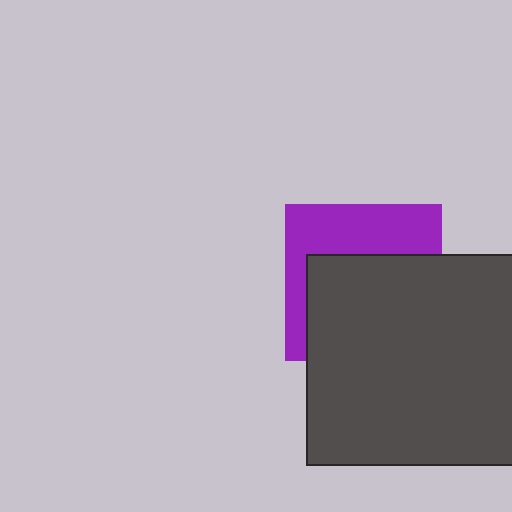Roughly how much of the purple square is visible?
A small part of it is visible (roughly 40%).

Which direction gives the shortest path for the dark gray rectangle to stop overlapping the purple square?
Moving down gives the shortest separation.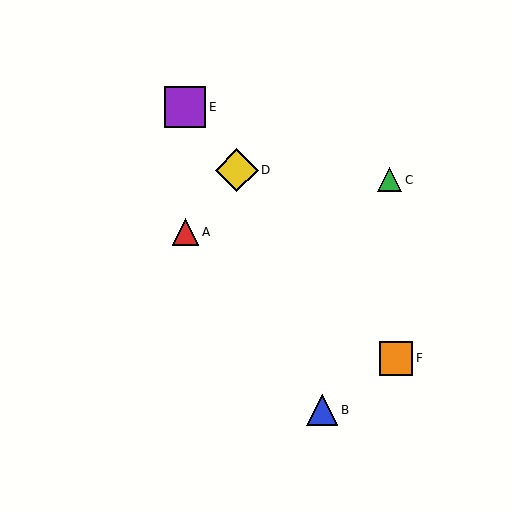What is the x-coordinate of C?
Object C is at x≈390.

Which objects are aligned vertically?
Objects A, E are aligned vertically.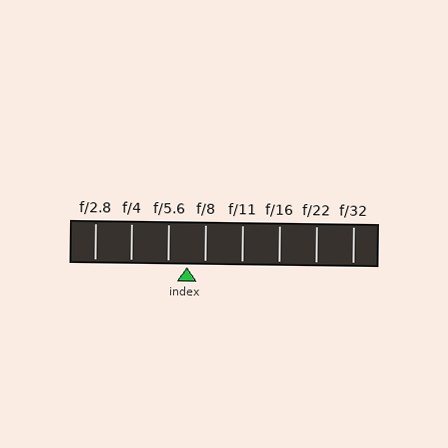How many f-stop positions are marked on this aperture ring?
There are 8 f-stop positions marked.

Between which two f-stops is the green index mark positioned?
The index mark is between f/5.6 and f/8.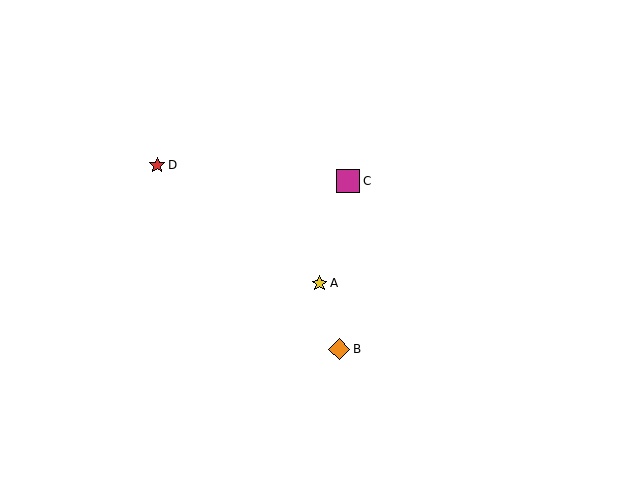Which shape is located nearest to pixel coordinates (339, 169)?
The magenta square (labeled C) at (348, 181) is nearest to that location.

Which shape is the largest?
The magenta square (labeled C) is the largest.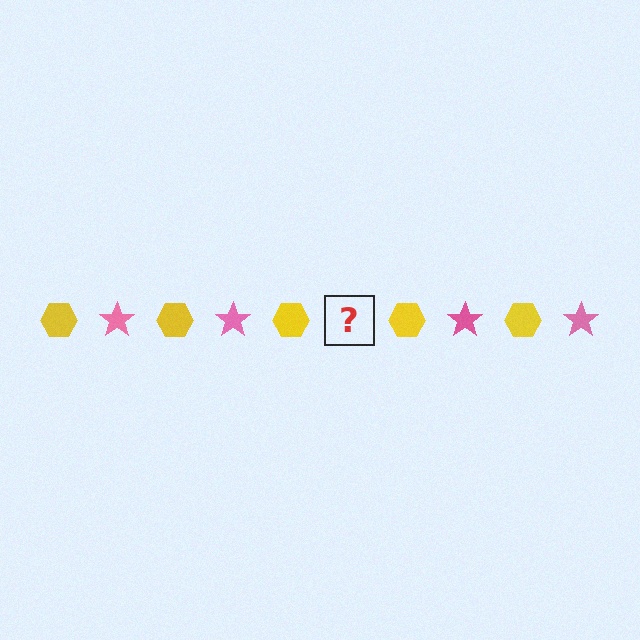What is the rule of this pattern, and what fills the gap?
The rule is that the pattern alternates between yellow hexagon and pink star. The gap should be filled with a pink star.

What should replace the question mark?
The question mark should be replaced with a pink star.